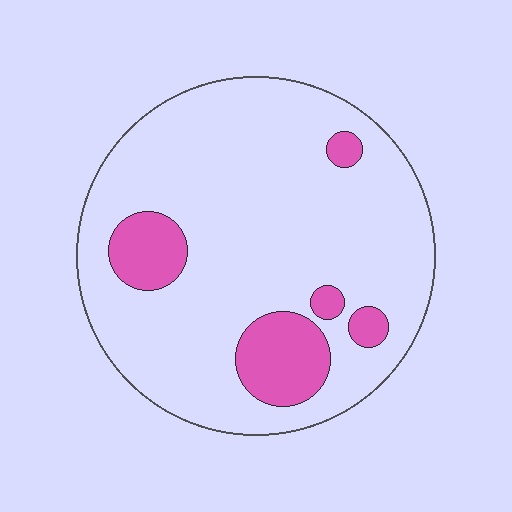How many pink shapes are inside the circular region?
5.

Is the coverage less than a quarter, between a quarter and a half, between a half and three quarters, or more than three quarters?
Less than a quarter.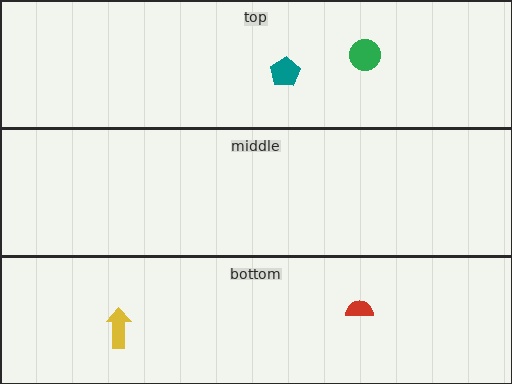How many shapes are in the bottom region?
2.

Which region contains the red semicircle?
The bottom region.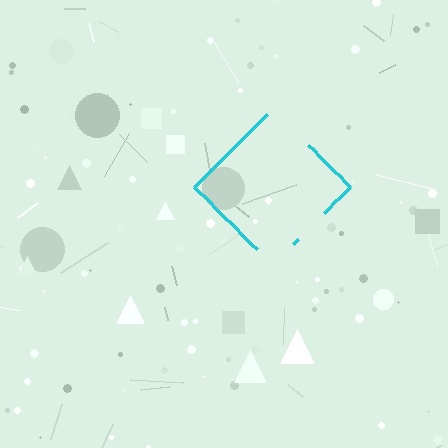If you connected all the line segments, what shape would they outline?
They would outline a diamond.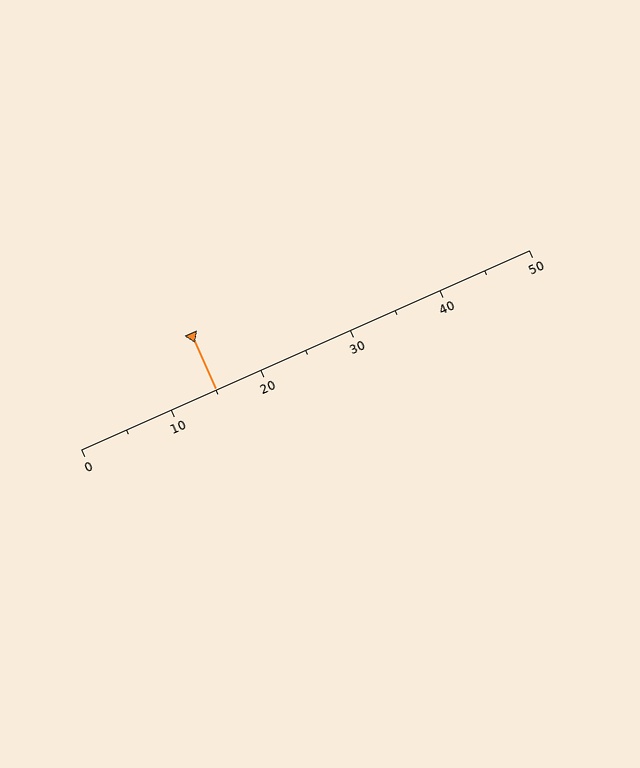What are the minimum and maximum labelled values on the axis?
The axis runs from 0 to 50.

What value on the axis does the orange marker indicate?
The marker indicates approximately 15.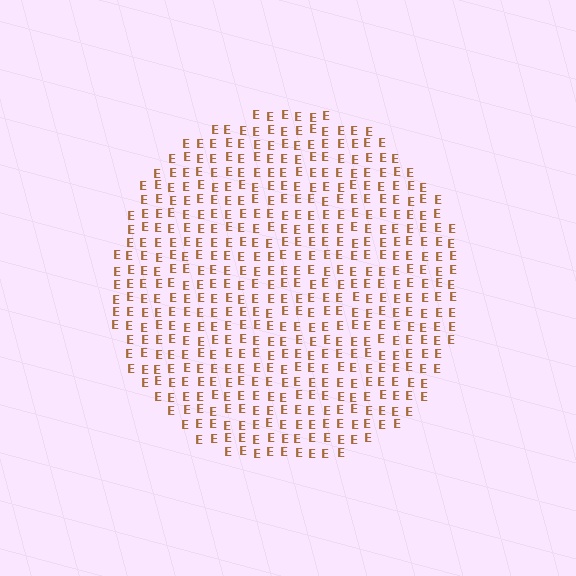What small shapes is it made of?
It is made of small letter E's.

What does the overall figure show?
The overall figure shows a circle.